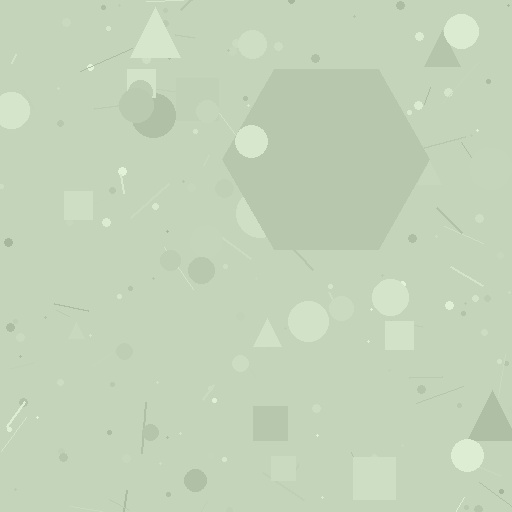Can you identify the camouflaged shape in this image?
The camouflaged shape is a hexagon.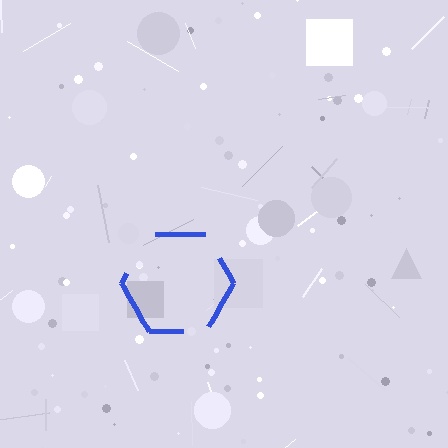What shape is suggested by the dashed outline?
The dashed outline suggests a hexagon.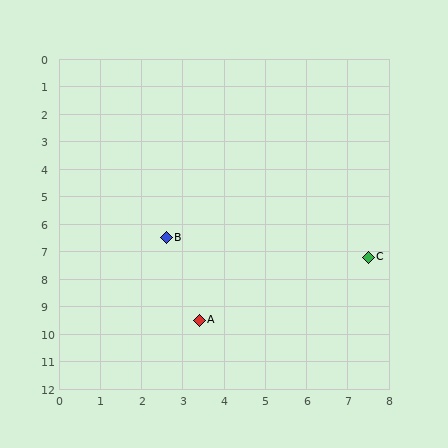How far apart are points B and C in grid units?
Points B and C are about 4.9 grid units apart.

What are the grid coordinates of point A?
Point A is at approximately (3.4, 9.5).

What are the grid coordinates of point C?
Point C is at approximately (7.5, 7.2).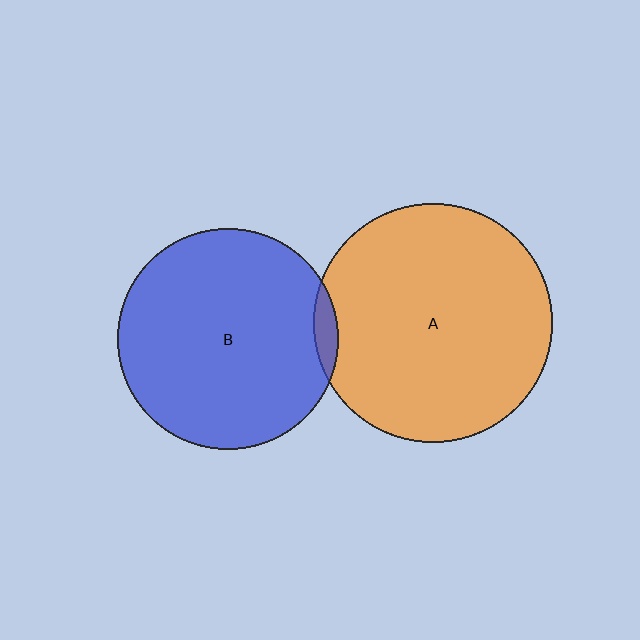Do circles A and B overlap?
Yes.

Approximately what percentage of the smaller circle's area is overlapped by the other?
Approximately 5%.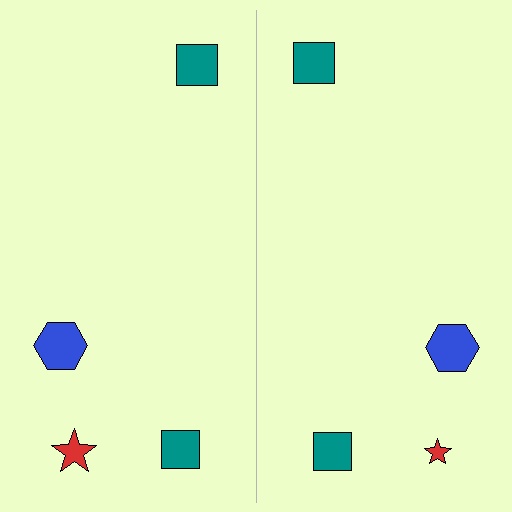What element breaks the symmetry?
The red star on the right side has a different size than its mirror counterpart.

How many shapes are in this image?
There are 8 shapes in this image.